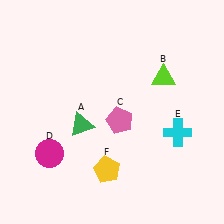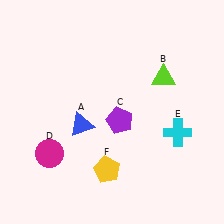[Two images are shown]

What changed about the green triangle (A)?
In Image 1, A is green. In Image 2, it changed to blue.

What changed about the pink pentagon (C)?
In Image 1, C is pink. In Image 2, it changed to purple.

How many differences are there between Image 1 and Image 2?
There are 2 differences between the two images.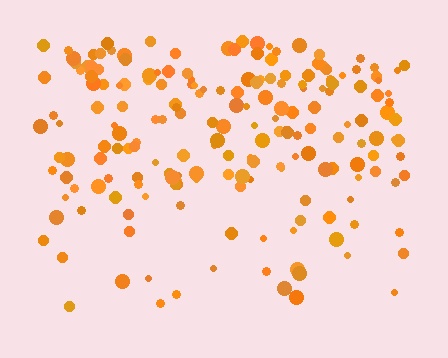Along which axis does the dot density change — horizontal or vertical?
Vertical.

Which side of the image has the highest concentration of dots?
The top.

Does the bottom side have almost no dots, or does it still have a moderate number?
Still a moderate number, just noticeably fewer than the top.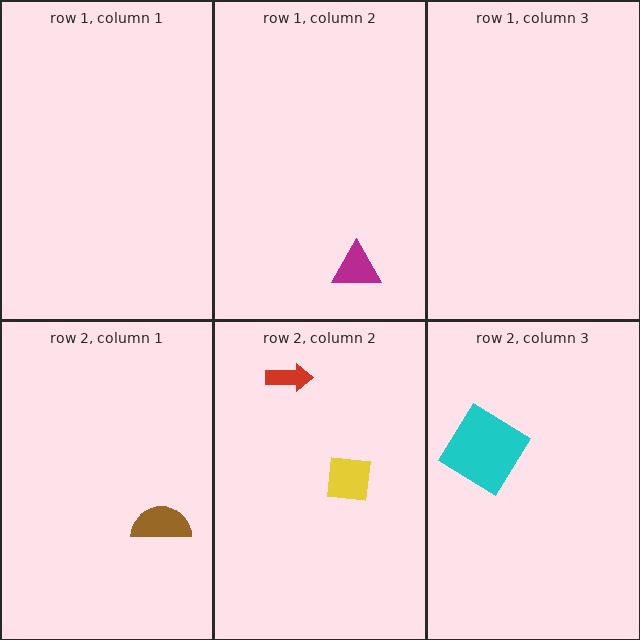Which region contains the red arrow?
The row 2, column 2 region.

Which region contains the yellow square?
The row 2, column 2 region.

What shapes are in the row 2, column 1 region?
The brown semicircle.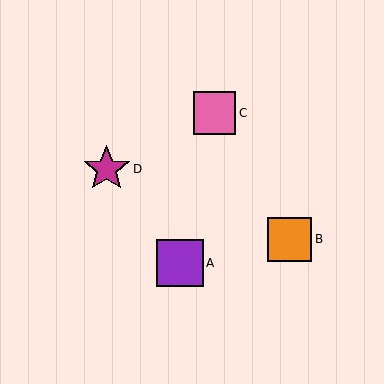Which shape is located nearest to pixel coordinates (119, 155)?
The magenta star (labeled D) at (107, 169) is nearest to that location.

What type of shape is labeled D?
Shape D is a magenta star.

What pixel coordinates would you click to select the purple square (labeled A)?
Click at (180, 263) to select the purple square A.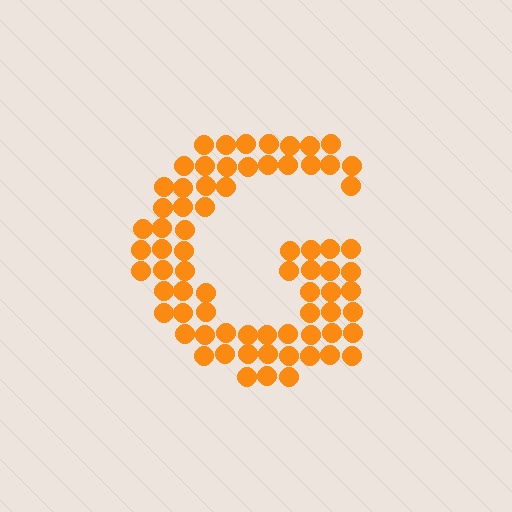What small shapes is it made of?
It is made of small circles.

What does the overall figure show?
The overall figure shows the letter G.